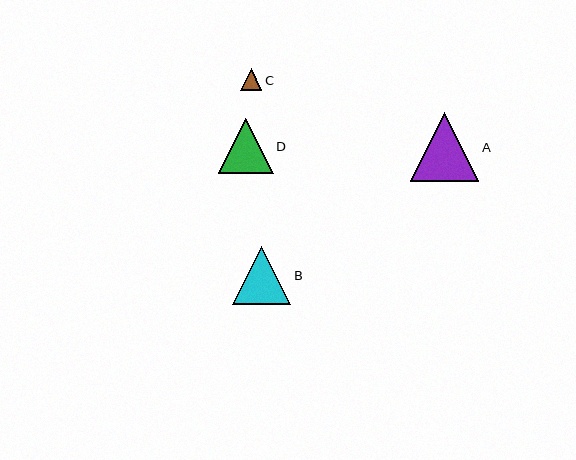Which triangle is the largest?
Triangle A is the largest with a size of approximately 69 pixels.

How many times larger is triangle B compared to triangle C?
Triangle B is approximately 2.7 times the size of triangle C.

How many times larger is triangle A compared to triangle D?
Triangle A is approximately 1.2 times the size of triangle D.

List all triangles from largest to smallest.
From largest to smallest: A, B, D, C.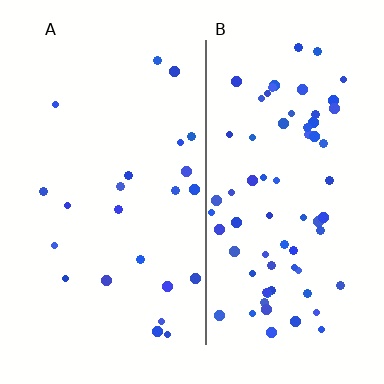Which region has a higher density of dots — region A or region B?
B (the right).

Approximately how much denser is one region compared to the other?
Approximately 3.1× — region B over region A.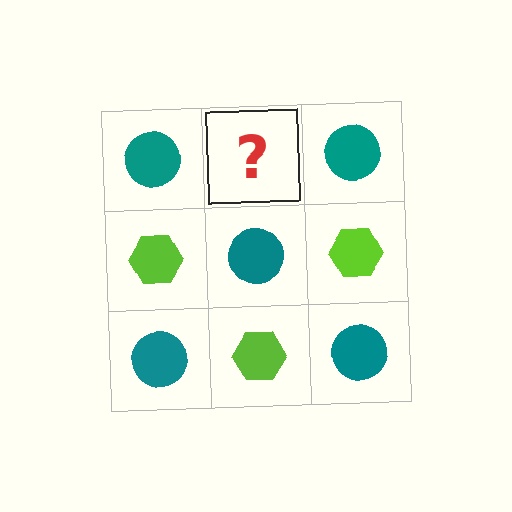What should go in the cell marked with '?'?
The missing cell should contain a lime hexagon.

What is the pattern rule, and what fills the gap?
The rule is that it alternates teal circle and lime hexagon in a checkerboard pattern. The gap should be filled with a lime hexagon.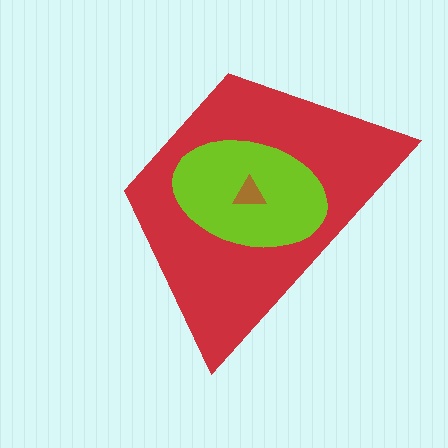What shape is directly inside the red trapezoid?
The lime ellipse.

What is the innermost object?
The brown triangle.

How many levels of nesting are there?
3.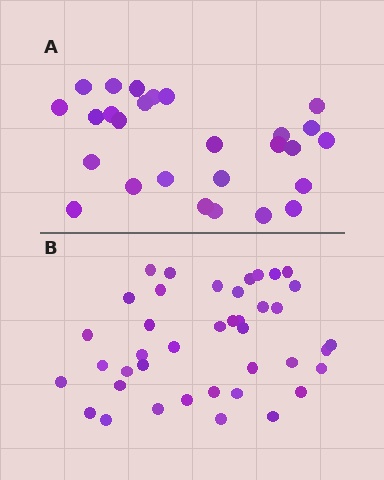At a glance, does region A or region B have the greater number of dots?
Region B (the bottom region) has more dots.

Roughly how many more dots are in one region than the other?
Region B has approximately 15 more dots than region A.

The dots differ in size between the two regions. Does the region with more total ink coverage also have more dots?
No. Region A has more total ink coverage because its dots are larger, but region B actually contains more individual dots. Total area can be misleading — the number of items is what matters here.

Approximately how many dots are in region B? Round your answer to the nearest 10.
About 40 dots.